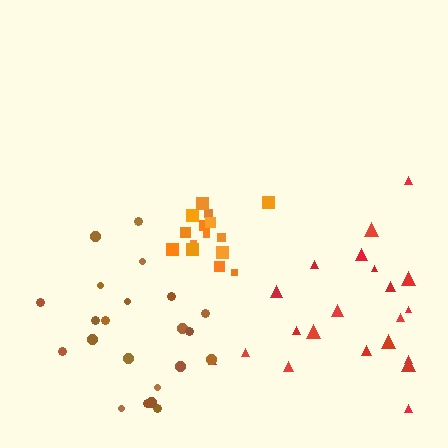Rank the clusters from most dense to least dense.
orange, brown, red.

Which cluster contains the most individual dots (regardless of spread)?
Red (23).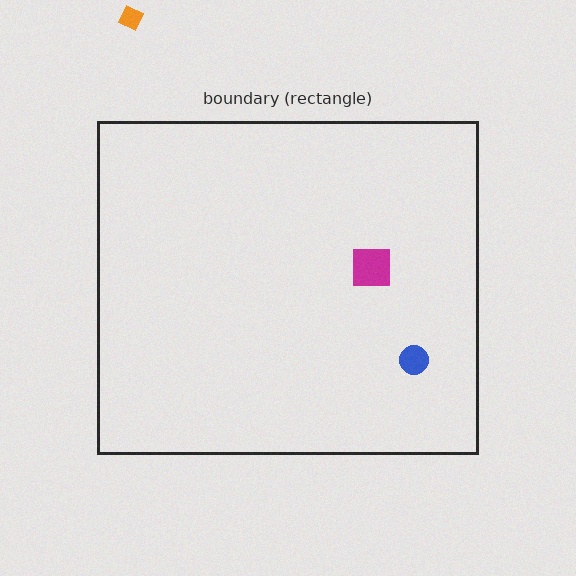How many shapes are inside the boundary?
2 inside, 1 outside.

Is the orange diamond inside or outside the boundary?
Outside.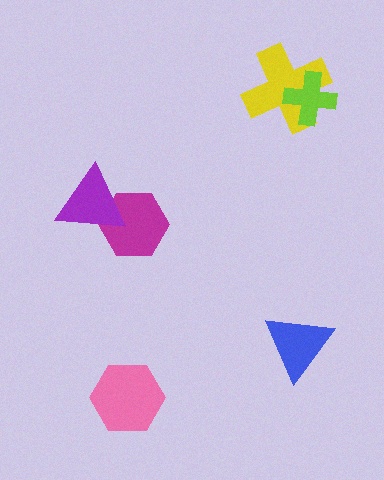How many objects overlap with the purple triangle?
1 object overlaps with the purple triangle.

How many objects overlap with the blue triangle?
0 objects overlap with the blue triangle.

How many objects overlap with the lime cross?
1 object overlaps with the lime cross.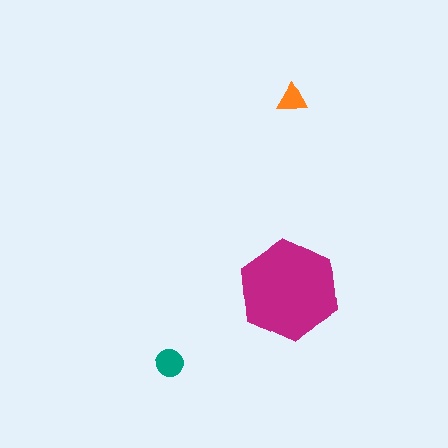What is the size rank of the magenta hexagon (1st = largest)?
1st.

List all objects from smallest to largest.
The orange triangle, the teal circle, the magenta hexagon.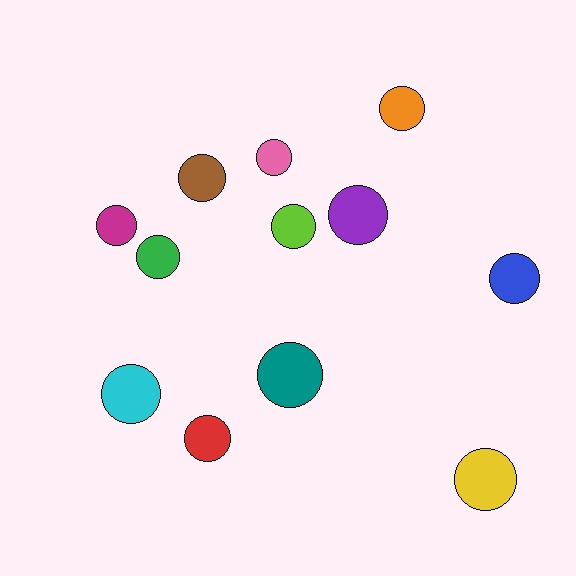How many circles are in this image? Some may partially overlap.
There are 12 circles.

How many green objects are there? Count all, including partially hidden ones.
There is 1 green object.